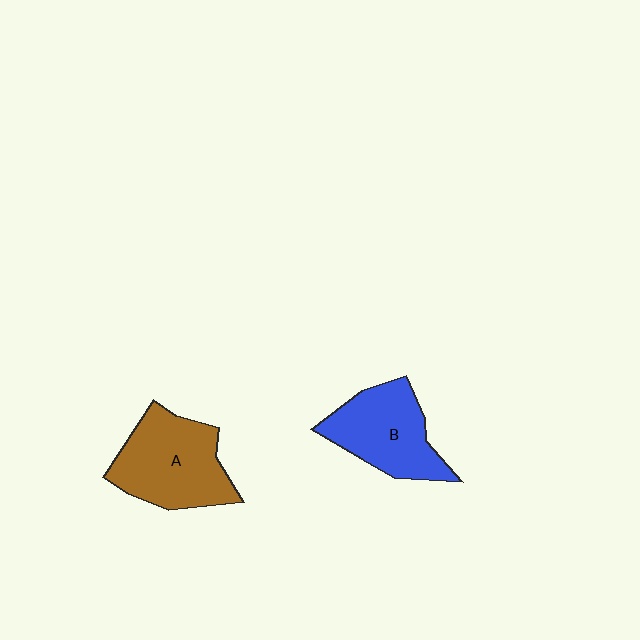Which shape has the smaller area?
Shape B (blue).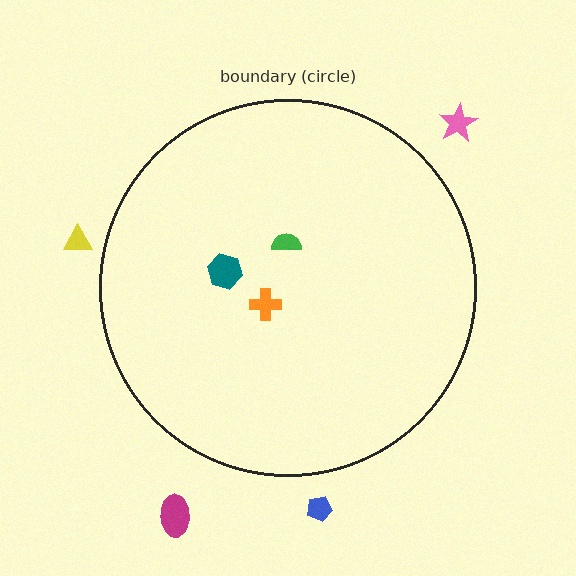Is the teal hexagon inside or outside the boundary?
Inside.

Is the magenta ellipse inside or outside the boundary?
Outside.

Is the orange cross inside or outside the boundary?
Inside.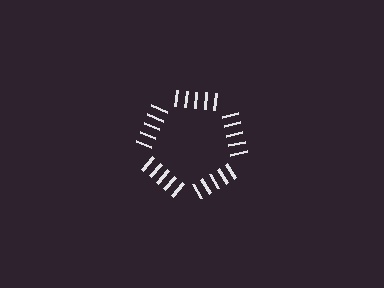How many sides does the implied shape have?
5 sides — the line-ends trace a pentagon.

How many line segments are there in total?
25 — 5 along each of the 5 edges.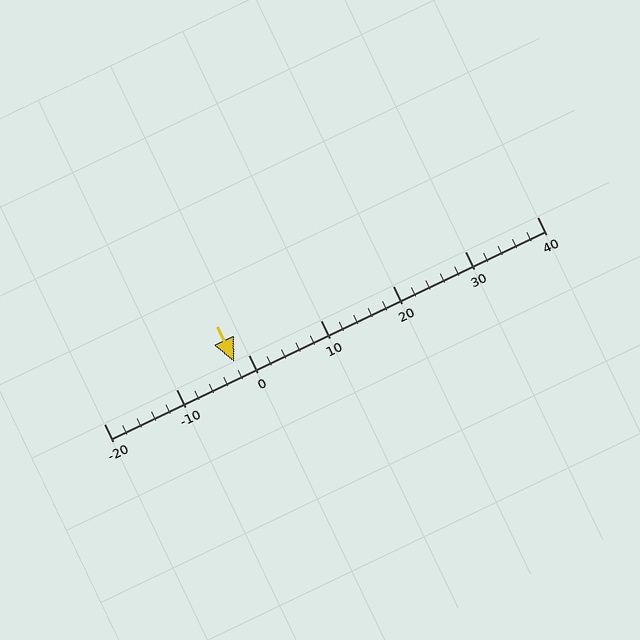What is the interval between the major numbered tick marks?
The major tick marks are spaced 10 units apart.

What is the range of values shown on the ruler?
The ruler shows values from -20 to 40.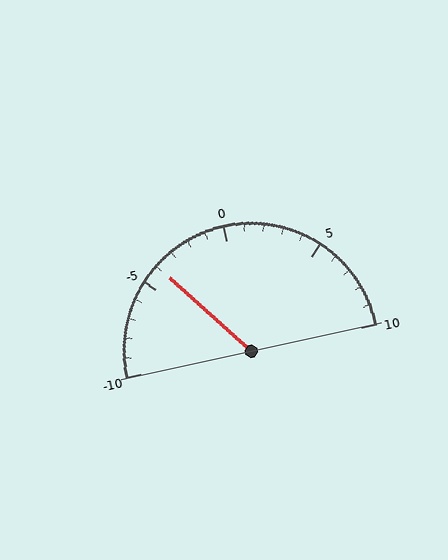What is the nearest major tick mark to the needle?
The nearest major tick mark is -5.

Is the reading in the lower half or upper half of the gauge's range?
The reading is in the lower half of the range (-10 to 10).